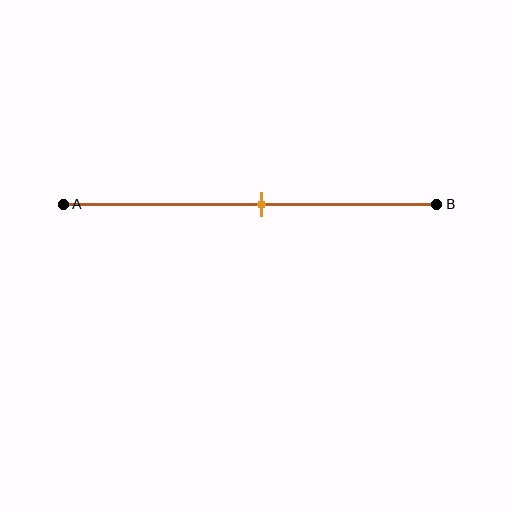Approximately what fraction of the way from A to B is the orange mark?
The orange mark is approximately 55% of the way from A to B.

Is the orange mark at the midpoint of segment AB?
Yes, the mark is approximately at the midpoint.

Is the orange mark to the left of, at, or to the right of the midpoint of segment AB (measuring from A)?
The orange mark is approximately at the midpoint of segment AB.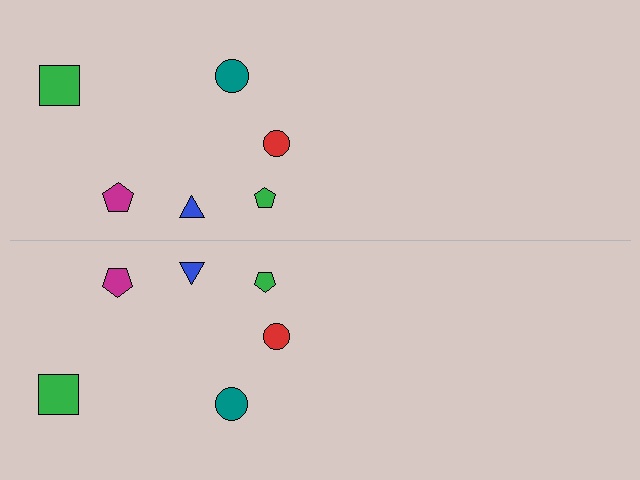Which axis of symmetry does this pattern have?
The pattern has a horizontal axis of symmetry running through the center of the image.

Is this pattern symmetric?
Yes, this pattern has bilateral (reflection) symmetry.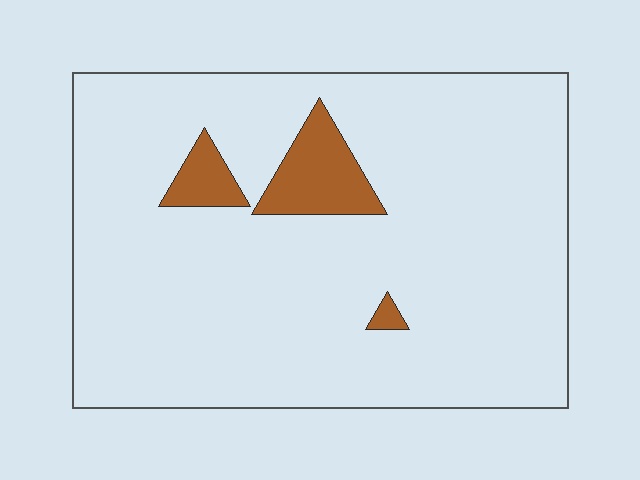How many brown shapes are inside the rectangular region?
3.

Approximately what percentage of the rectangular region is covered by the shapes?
Approximately 10%.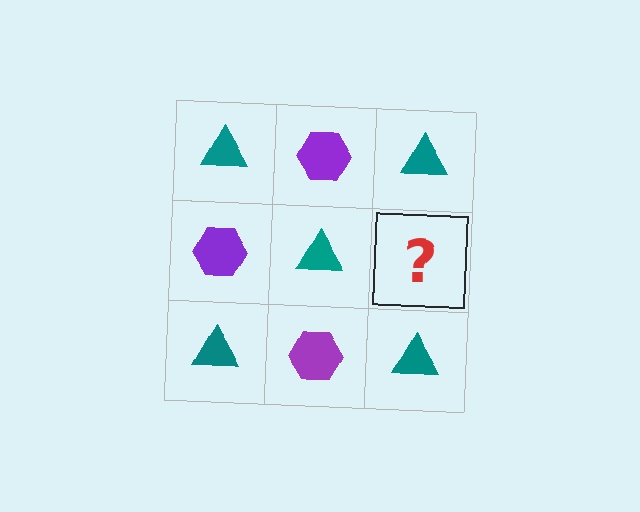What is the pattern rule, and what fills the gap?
The rule is that it alternates teal triangle and purple hexagon in a checkerboard pattern. The gap should be filled with a purple hexagon.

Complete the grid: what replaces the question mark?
The question mark should be replaced with a purple hexagon.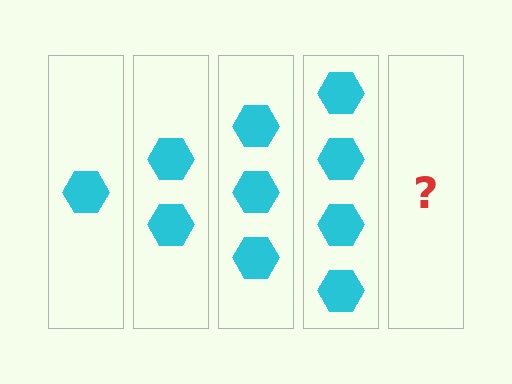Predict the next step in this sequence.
The next step is 5 hexagons.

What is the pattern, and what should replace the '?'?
The pattern is that each step adds one more hexagon. The '?' should be 5 hexagons.